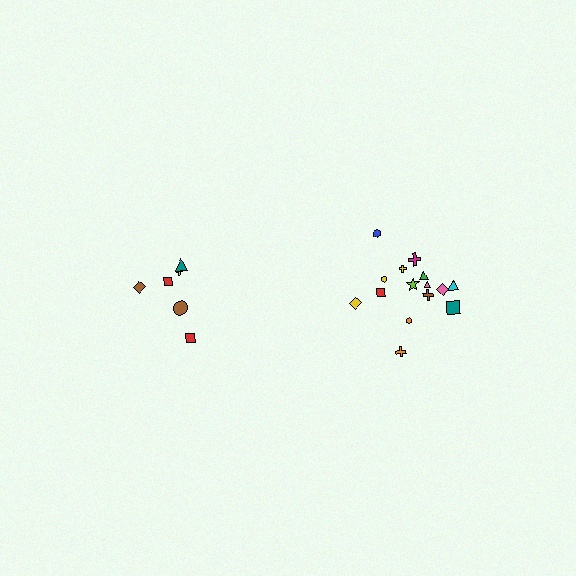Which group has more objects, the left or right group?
The right group.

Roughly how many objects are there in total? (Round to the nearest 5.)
Roughly 20 objects in total.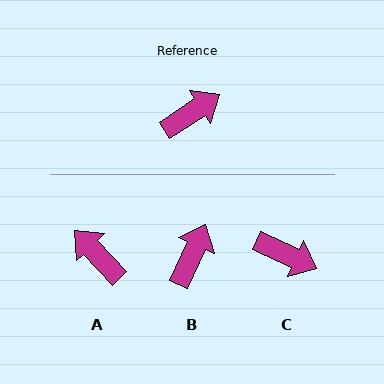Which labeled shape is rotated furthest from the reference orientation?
A, about 100 degrees away.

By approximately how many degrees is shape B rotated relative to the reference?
Approximately 32 degrees counter-clockwise.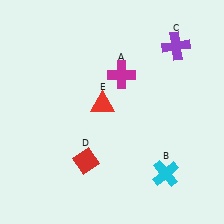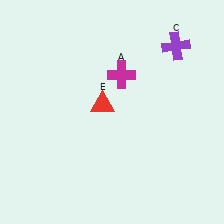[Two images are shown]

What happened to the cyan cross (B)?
The cyan cross (B) was removed in Image 2. It was in the bottom-right area of Image 1.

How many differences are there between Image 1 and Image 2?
There are 2 differences between the two images.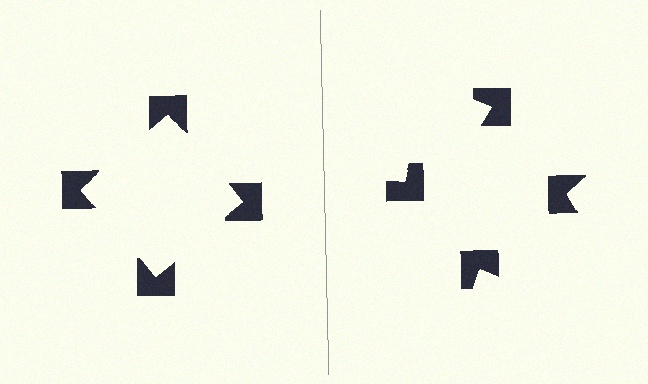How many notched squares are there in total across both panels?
8 — 4 on each side.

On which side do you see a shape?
An illusory square appears on the left side. On the right side the wedge cuts are rotated, so no coherent shape forms.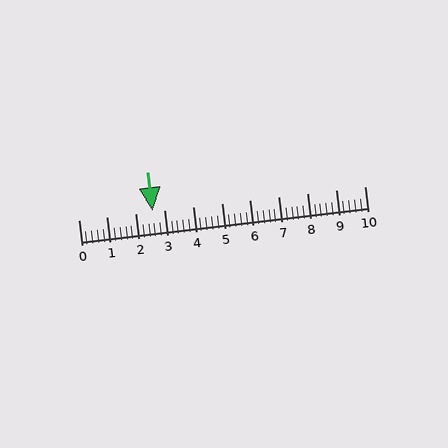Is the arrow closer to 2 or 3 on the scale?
The arrow is closer to 3.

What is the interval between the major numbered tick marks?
The major tick marks are spaced 1 units apart.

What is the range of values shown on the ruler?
The ruler shows values from 0 to 10.